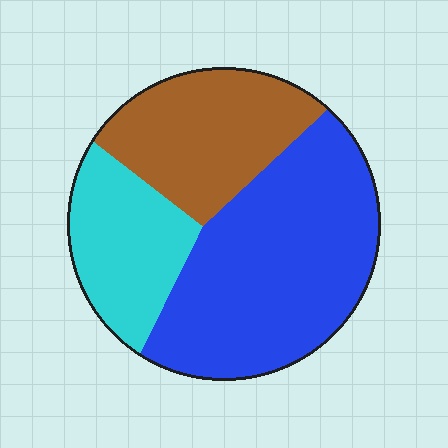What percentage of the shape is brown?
Brown covers about 30% of the shape.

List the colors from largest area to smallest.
From largest to smallest: blue, brown, cyan.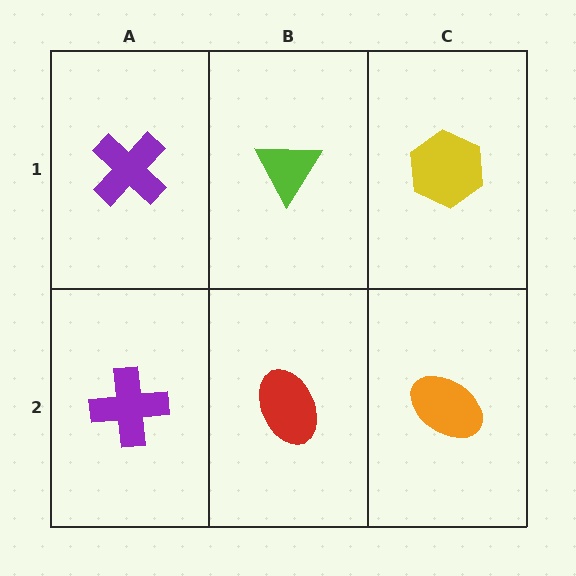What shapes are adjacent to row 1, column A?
A purple cross (row 2, column A), a lime triangle (row 1, column B).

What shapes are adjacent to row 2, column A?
A purple cross (row 1, column A), a red ellipse (row 2, column B).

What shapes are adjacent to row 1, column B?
A red ellipse (row 2, column B), a purple cross (row 1, column A), a yellow hexagon (row 1, column C).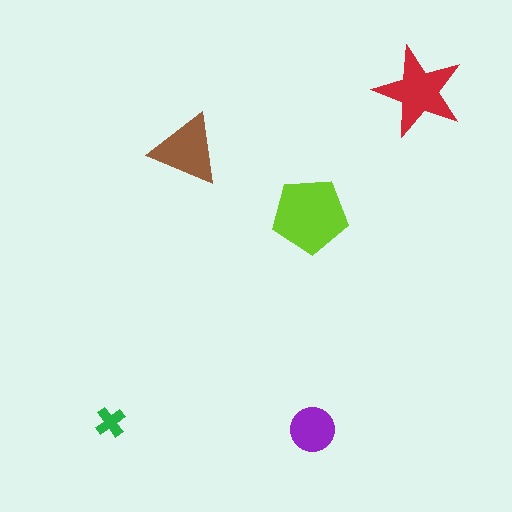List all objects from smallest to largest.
The green cross, the purple circle, the brown triangle, the red star, the lime pentagon.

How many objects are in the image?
There are 5 objects in the image.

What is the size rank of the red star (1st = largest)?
2nd.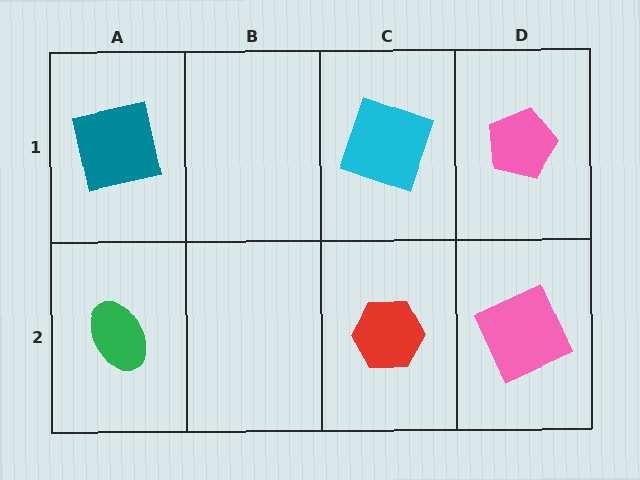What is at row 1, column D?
A pink pentagon.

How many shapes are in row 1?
3 shapes.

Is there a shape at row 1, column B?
No, that cell is empty.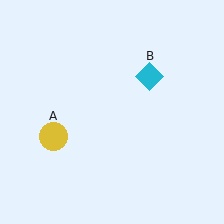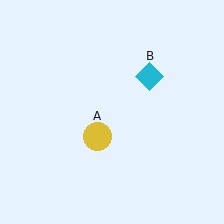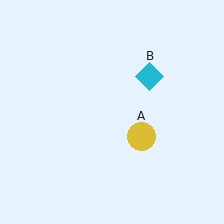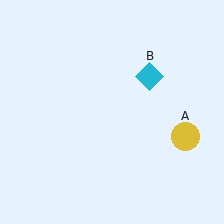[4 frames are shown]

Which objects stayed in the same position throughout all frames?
Cyan diamond (object B) remained stationary.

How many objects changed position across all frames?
1 object changed position: yellow circle (object A).